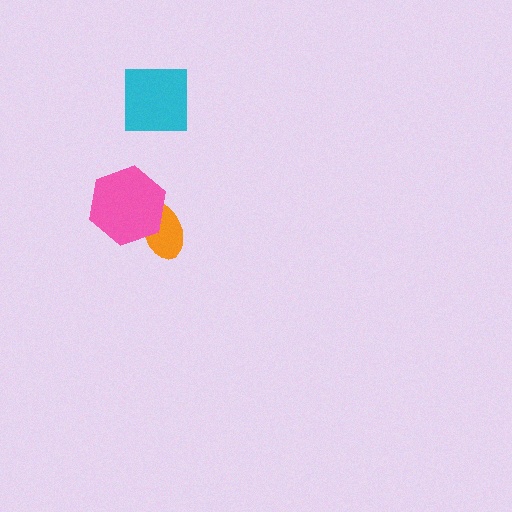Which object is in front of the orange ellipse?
The pink hexagon is in front of the orange ellipse.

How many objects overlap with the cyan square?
0 objects overlap with the cyan square.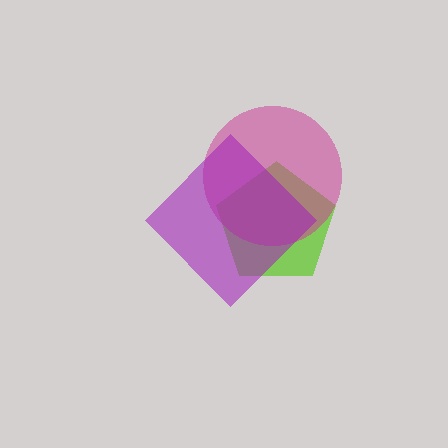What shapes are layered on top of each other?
The layered shapes are: a lime pentagon, a magenta circle, a purple diamond.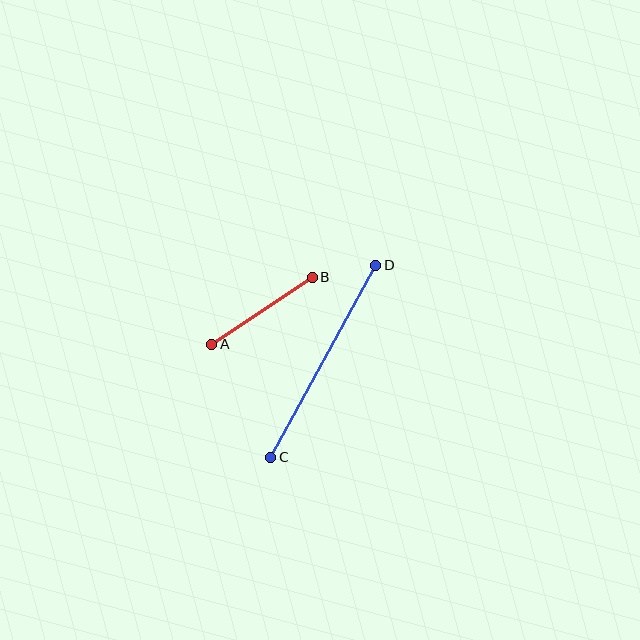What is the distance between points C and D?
The distance is approximately 219 pixels.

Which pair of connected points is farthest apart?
Points C and D are farthest apart.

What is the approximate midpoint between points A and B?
The midpoint is at approximately (262, 311) pixels.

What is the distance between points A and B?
The distance is approximately 121 pixels.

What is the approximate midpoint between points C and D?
The midpoint is at approximately (323, 361) pixels.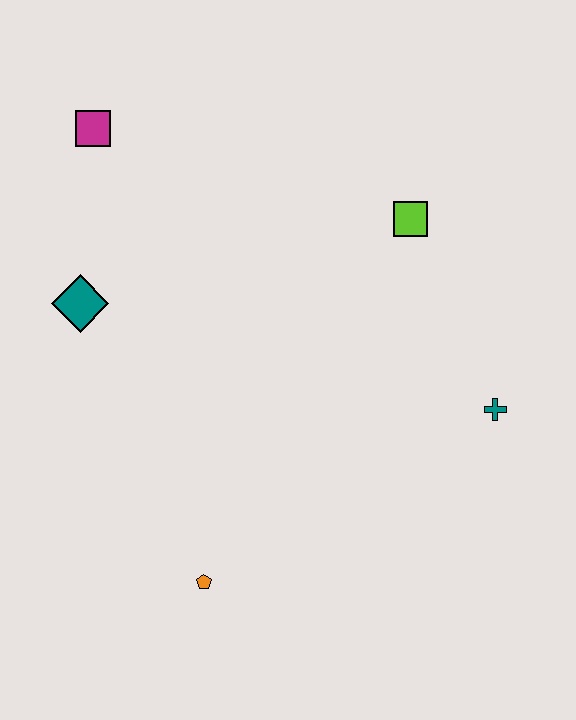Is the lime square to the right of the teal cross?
No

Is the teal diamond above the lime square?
No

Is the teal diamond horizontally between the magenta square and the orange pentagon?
No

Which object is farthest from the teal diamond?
The teal cross is farthest from the teal diamond.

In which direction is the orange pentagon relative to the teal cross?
The orange pentagon is to the left of the teal cross.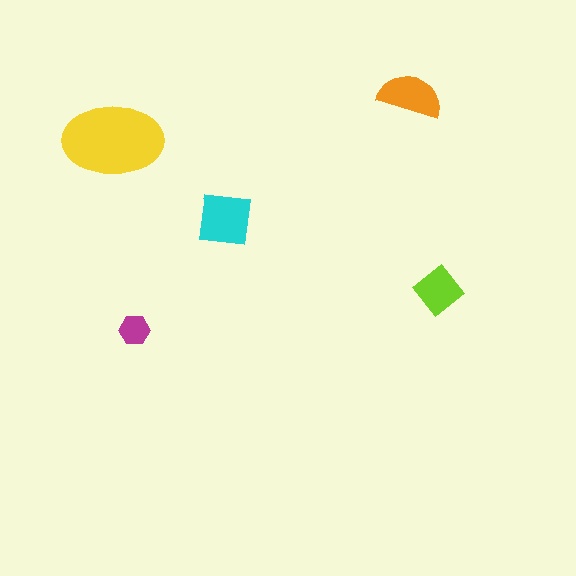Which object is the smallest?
The magenta hexagon.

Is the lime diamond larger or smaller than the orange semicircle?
Smaller.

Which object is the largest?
The yellow ellipse.